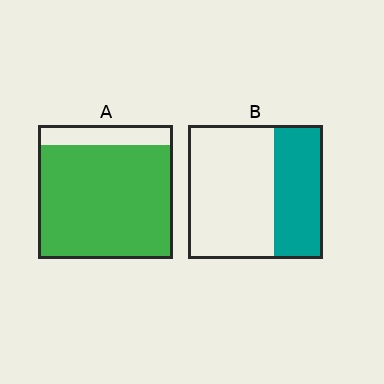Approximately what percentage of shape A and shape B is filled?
A is approximately 85% and B is approximately 35%.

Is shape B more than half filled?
No.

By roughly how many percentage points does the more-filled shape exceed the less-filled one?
By roughly 50 percentage points (A over B).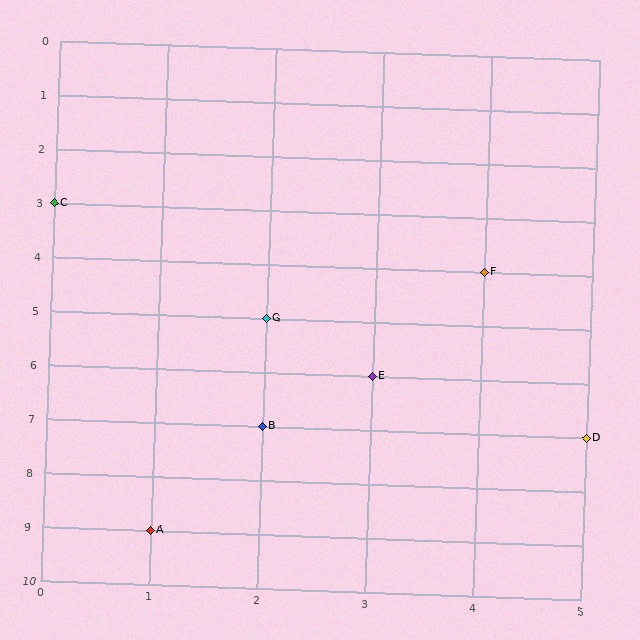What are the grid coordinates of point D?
Point D is at grid coordinates (5, 7).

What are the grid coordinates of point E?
Point E is at grid coordinates (3, 6).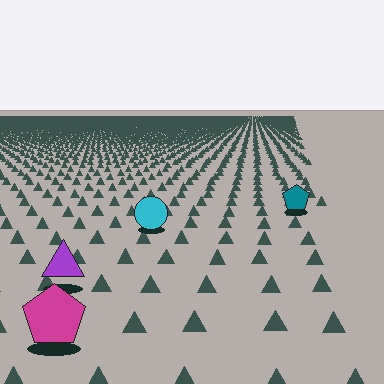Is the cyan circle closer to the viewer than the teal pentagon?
Yes. The cyan circle is closer — you can tell from the texture gradient: the ground texture is coarser near it.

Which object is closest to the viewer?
The magenta pentagon is closest. The texture marks near it are larger and more spread out.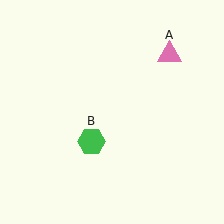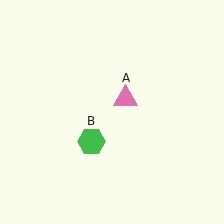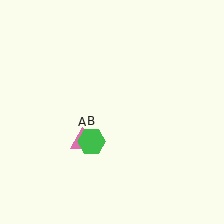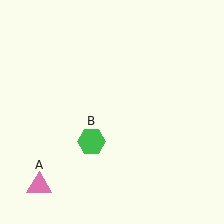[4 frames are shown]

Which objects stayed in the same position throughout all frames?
Green hexagon (object B) remained stationary.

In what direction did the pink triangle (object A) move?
The pink triangle (object A) moved down and to the left.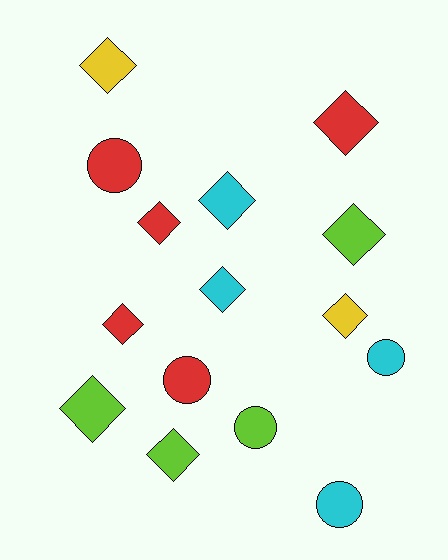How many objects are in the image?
There are 15 objects.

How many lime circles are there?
There is 1 lime circle.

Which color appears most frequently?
Red, with 5 objects.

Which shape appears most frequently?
Diamond, with 10 objects.